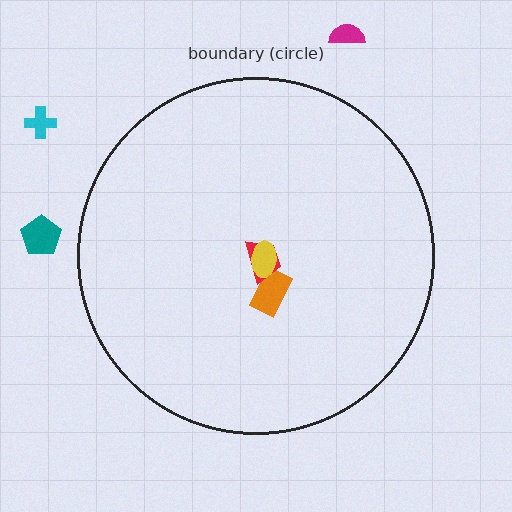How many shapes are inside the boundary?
3 inside, 3 outside.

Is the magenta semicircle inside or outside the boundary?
Outside.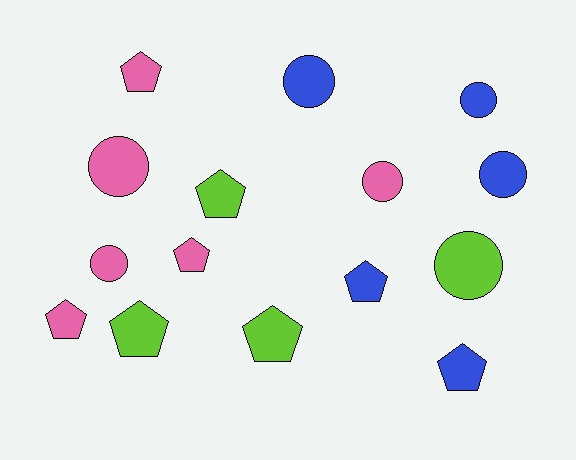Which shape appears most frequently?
Pentagon, with 8 objects.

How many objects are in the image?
There are 15 objects.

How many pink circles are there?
There are 3 pink circles.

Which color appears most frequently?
Pink, with 6 objects.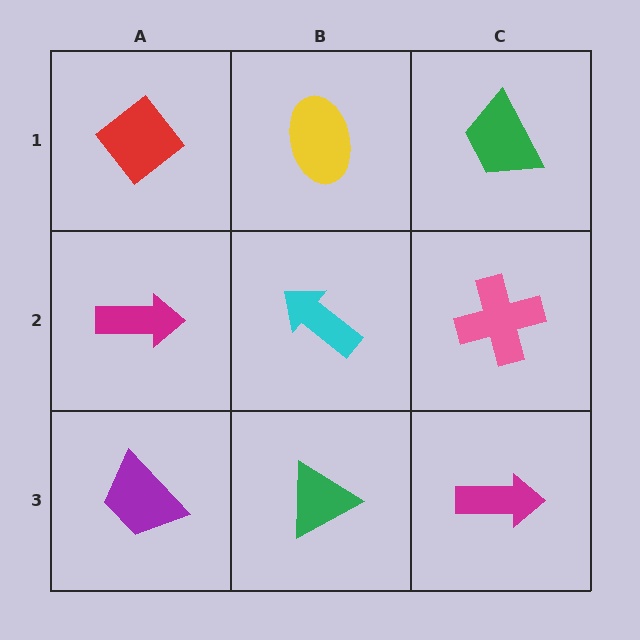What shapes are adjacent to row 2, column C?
A green trapezoid (row 1, column C), a magenta arrow (row 3, column C), a cyan arrow (row 2, column B).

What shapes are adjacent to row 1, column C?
A pink cross (row 2, column C), a yellow ellipse (row 1, column B).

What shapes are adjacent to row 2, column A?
A red diamond (row 1, column A), a purple trapezoid (row 3, column A), a cyan arrow (row 2, column B).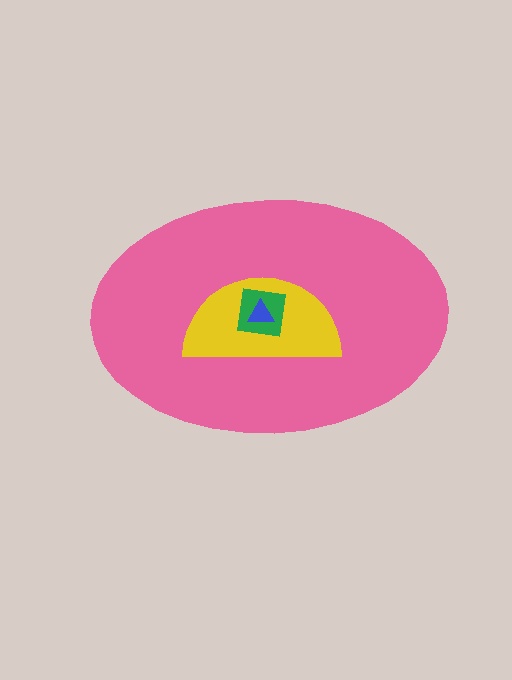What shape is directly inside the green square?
The blue triangle.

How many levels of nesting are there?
4.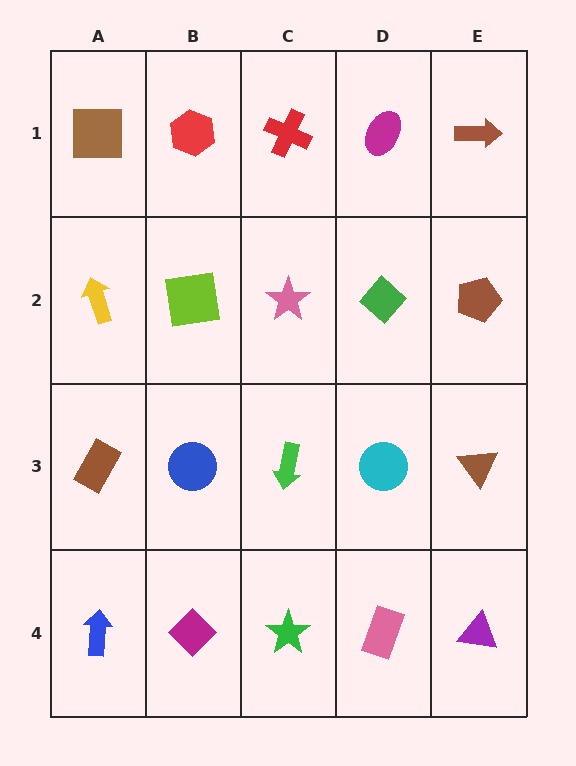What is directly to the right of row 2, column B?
A pink star.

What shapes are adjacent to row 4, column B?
A blue circle (row 3, column B), a blue arrow (row 4, column A), a green star (row 4, column C).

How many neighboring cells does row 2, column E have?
3.